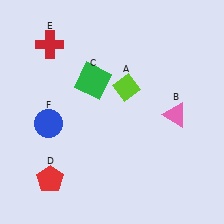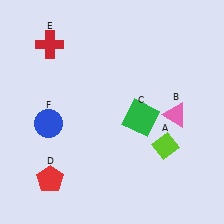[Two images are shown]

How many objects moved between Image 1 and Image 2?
2 objects moved between the two images.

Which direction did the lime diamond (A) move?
The lime diamond (A) moved down.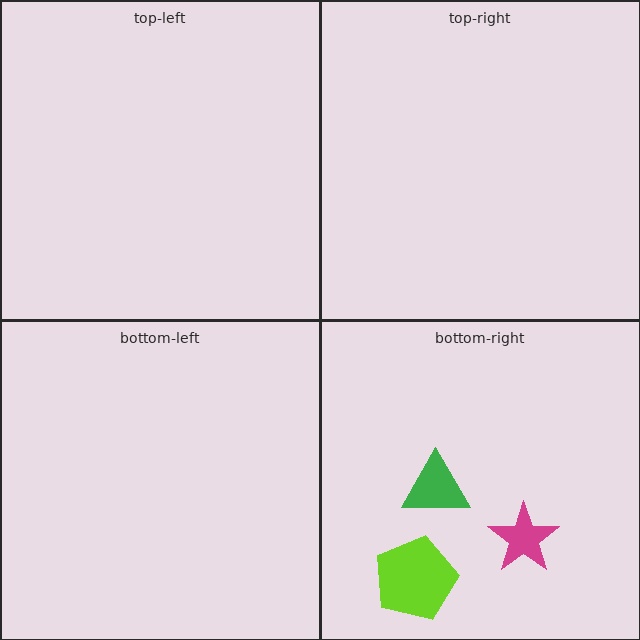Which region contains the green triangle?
The bottom-right region.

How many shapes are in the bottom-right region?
3.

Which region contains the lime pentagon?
The bottom-right region.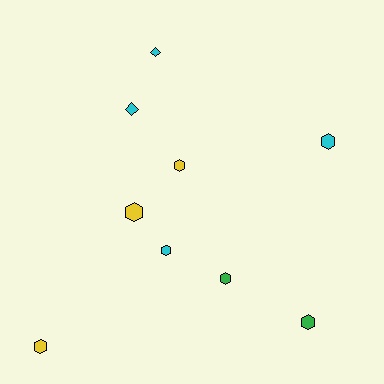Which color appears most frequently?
Cyan, with 4 objects.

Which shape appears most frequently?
Hexagon, with 7 objects.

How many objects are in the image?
There are 9 objects.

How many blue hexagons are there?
There are no blue hexagons.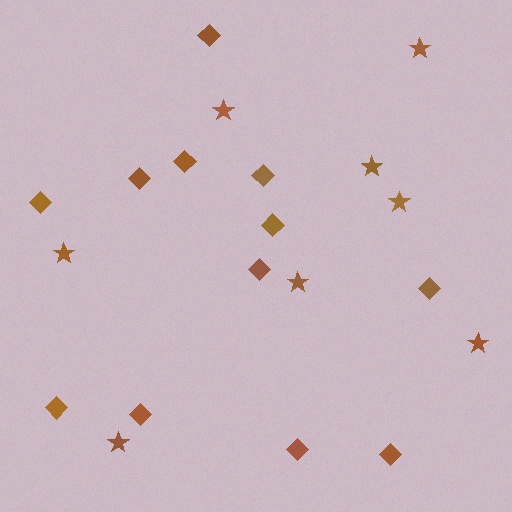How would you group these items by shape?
There are 2 groups: one group of stars (8) and one group of diamonds (12).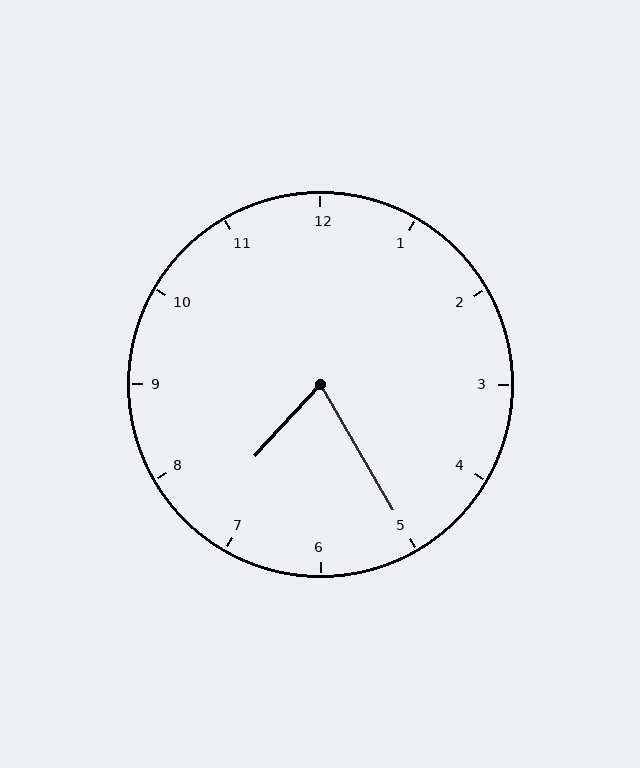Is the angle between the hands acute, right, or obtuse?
It is acute.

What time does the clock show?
7:25.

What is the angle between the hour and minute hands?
Approximately 72 degrees.